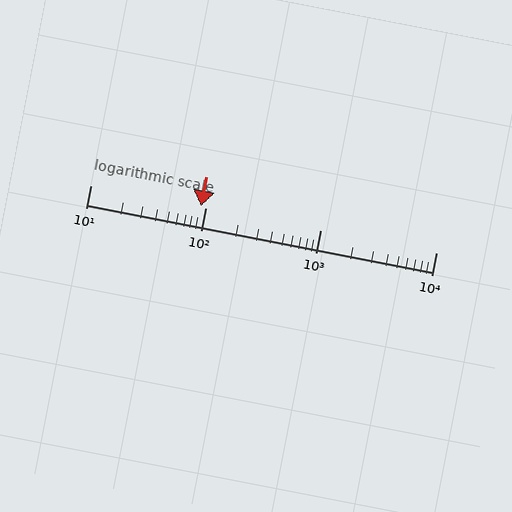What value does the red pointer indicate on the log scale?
The pointer indicates approximately 91.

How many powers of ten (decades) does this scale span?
The scale spans 3 decades, from 10 to 10000.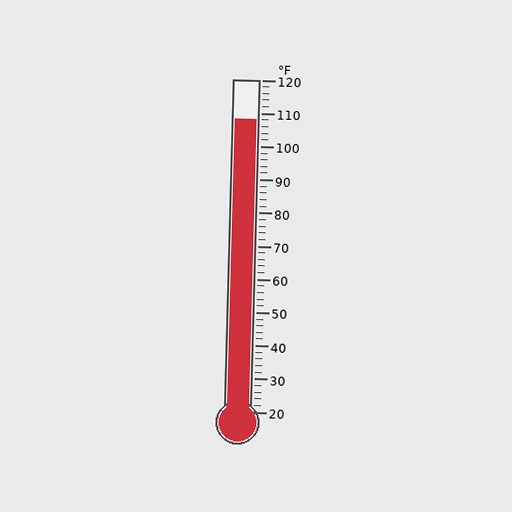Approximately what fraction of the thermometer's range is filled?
The thermometer is filled to approximately 90% of its range.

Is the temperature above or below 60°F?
The temperature is above 60°F.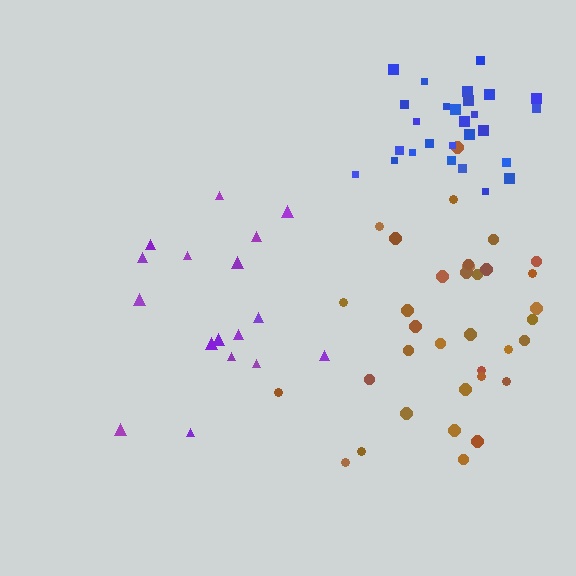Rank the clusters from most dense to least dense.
blue, brown, purple.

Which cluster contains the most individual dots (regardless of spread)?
Brown (35).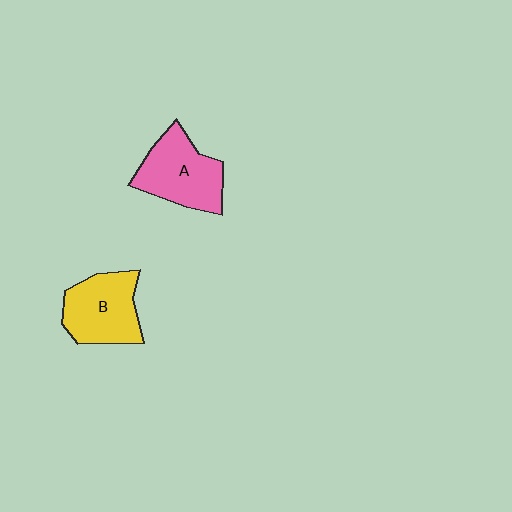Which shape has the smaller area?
Shape B (yellow).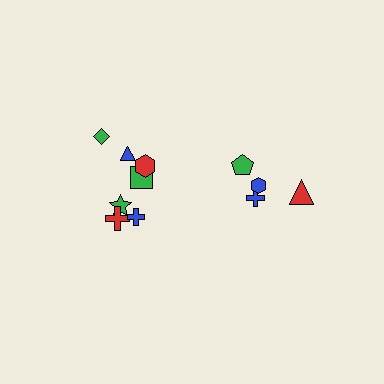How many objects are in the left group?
There are 7 objects.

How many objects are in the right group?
There are 4 objects.